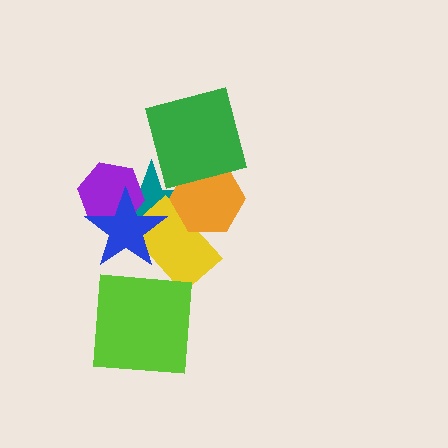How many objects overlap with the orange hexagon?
3 objects overlap with the orange hexagon.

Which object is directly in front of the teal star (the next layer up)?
The purple hexagon is directly in front of the teal star.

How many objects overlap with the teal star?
4 objects overlap with the teal star.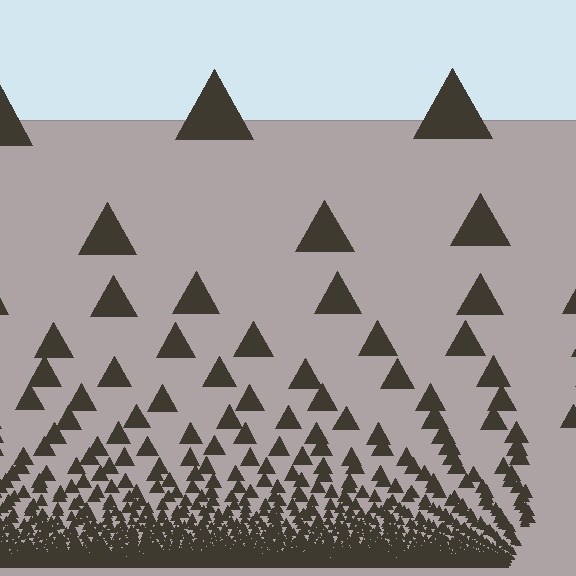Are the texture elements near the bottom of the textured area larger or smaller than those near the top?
Smaller. The gradient is inverted — elements near the bottom are smaller and denser.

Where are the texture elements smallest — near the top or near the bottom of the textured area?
Near the bottom.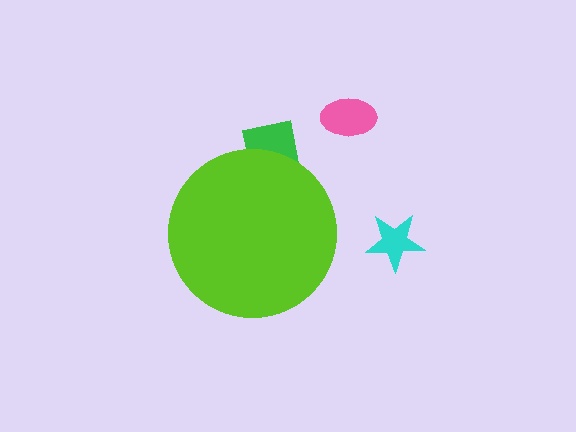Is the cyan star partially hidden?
No, the cyan star is fully visible.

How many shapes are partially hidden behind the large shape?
1 shape is partially hidden.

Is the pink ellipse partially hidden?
No, the pink ellipse is fully visible.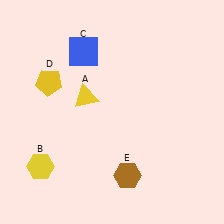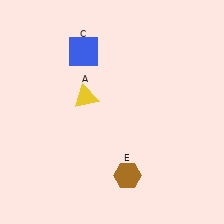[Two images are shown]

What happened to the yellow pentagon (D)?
The yellow pentagon (D) was removed in Image 2. It was in the top-left area of Image 1.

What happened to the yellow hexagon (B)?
The yellow hexagon (B) was removed in Image 2. It was in the bottom-left area of Image 1.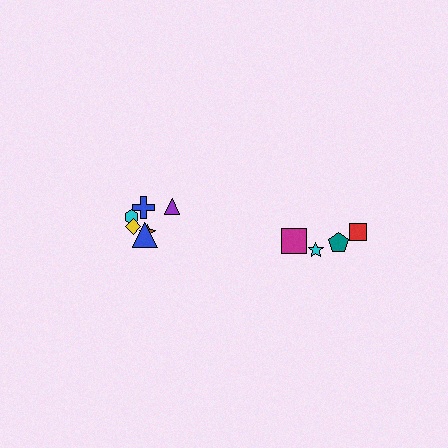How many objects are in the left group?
There are 6 objects.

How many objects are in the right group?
There are 4 objects.